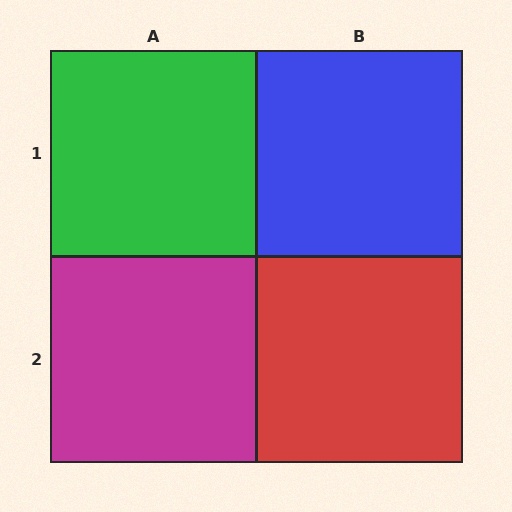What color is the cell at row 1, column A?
Green.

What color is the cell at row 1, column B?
Blue.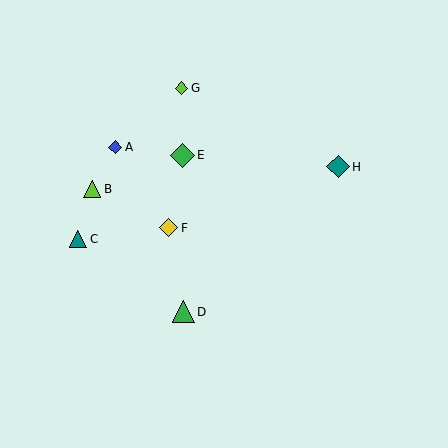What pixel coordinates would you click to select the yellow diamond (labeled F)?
Click at (169, 228) to select the yellow diamond F.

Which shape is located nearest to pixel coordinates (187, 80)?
The lime diamond (labeled G) at (181, 88) is nearest to that location.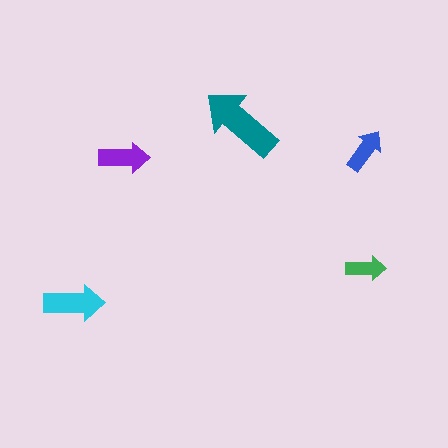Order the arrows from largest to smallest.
the teal one, the cyan one, the purple one, the blue one, the green one.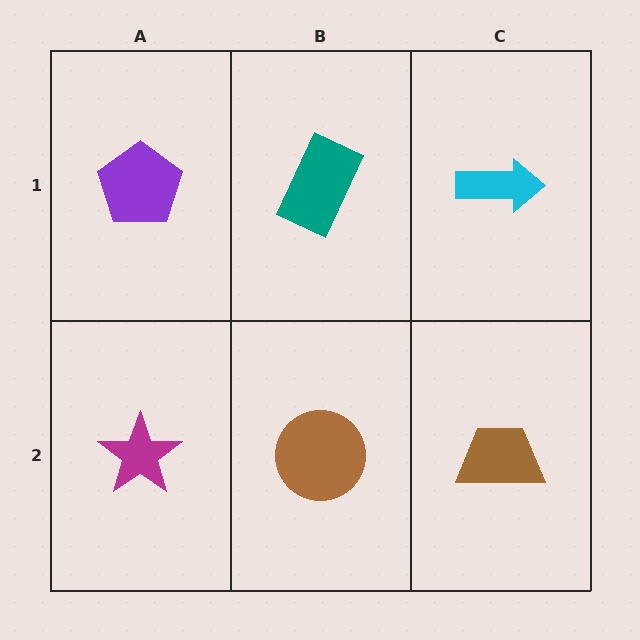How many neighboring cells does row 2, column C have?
2.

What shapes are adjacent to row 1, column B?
A brown circle (row 2, column B), a purple pentagon (row 1, column A), a cyan arrow (row 1, column C).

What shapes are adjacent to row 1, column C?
A brown trapezoid (row 2, column C), a teal rectangle (row 1, column B).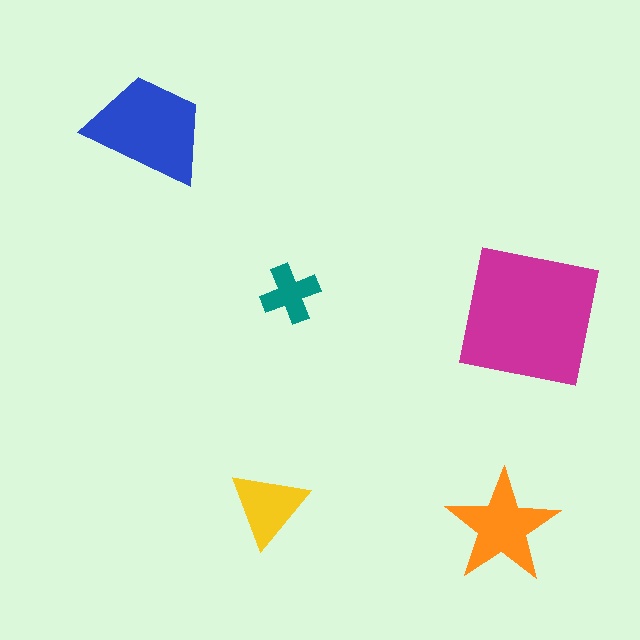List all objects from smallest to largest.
The teal cross, the yellow triangle, the orange star, the blue trapezoid, the magenta square.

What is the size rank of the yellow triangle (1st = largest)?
4th.